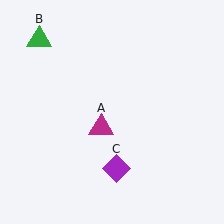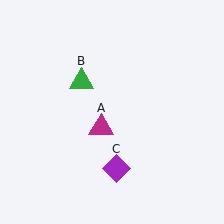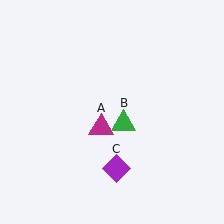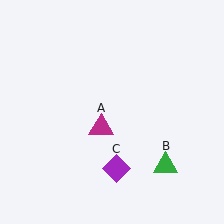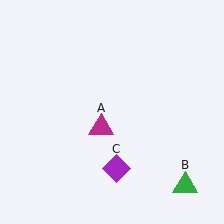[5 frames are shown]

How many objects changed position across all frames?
1 object changed position: green triangle (object B).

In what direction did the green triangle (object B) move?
The green triangle (object B) moved down and to the right.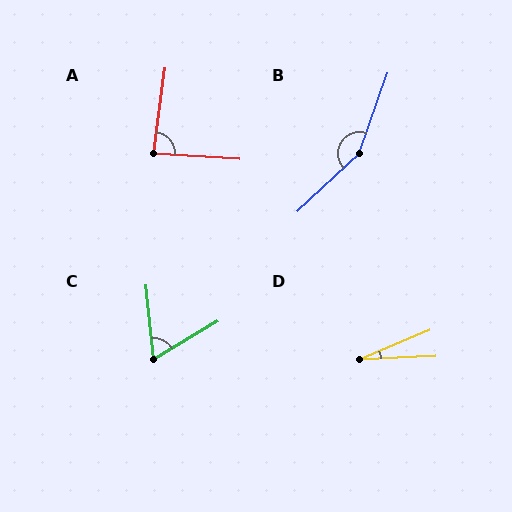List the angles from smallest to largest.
D (20°), C (65°), A (86°), B (153°).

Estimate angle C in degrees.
Approximately 65 degrees.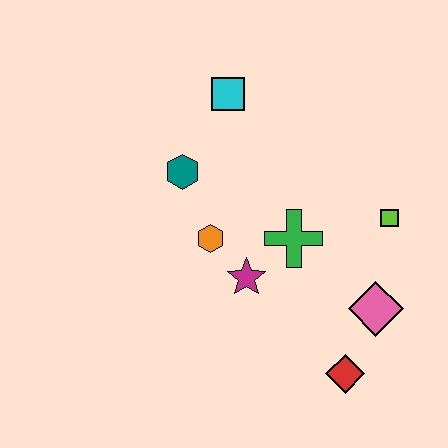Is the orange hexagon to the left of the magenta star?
Yes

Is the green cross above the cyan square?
No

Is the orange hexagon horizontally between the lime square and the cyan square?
No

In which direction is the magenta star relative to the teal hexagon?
The magenta star is below the teal hexagon.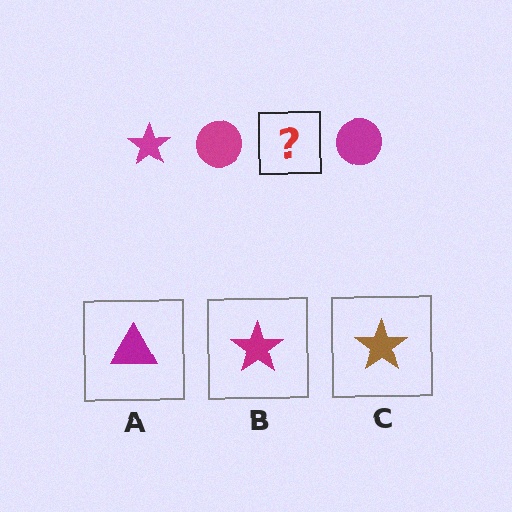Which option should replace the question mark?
Option B.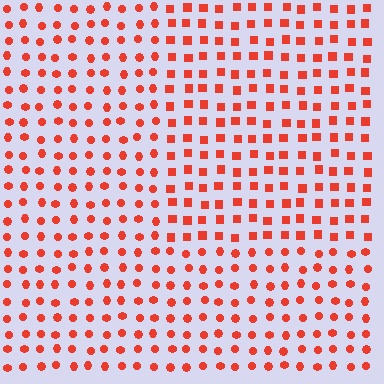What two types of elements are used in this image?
The image uses squares inside the rectangle region and circles outside it.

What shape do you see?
I see a rectangle.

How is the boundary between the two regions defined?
The boundary is defined by a change in element shape: squares inside vs. circles outside. All elements share the same color and spacing.